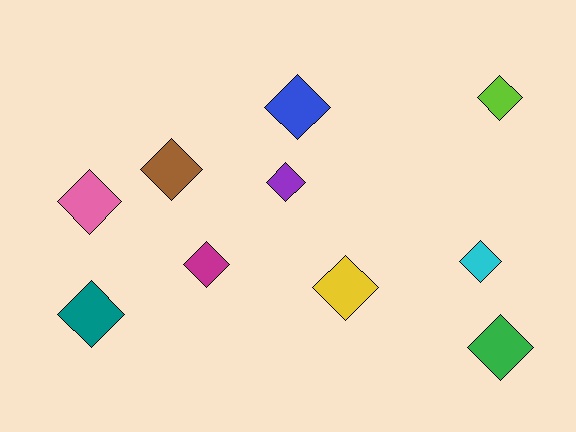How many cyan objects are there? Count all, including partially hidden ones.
There is 1 cyan object.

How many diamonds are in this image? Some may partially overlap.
There are 10 diamonds.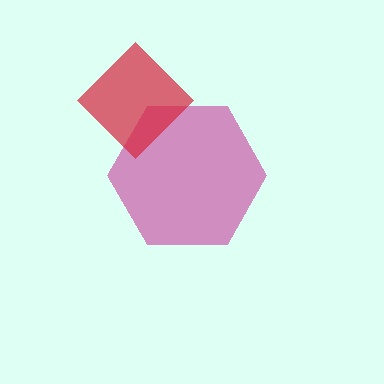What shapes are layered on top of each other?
The layered shapes are: a magenta hexagon, a red diamond.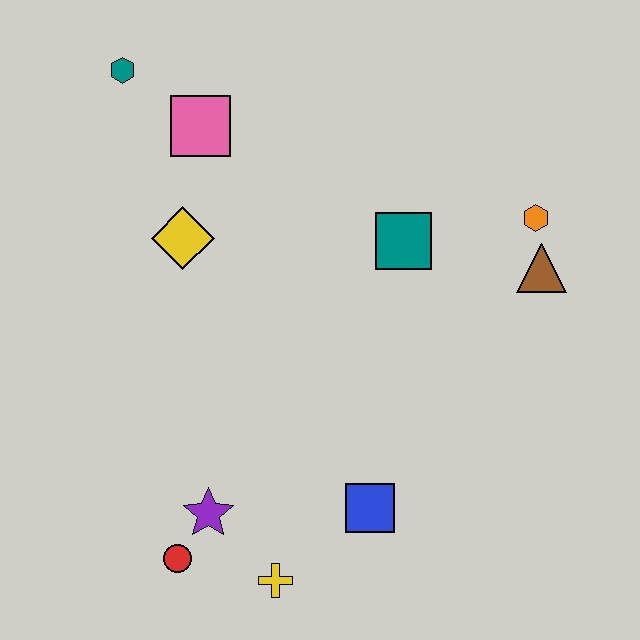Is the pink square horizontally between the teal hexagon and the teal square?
Yes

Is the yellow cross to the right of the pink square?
Yes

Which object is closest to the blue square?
The yellow cross is closest to the blue square.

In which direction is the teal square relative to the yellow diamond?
The teal square is to the right of the yellow diamond.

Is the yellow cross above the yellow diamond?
No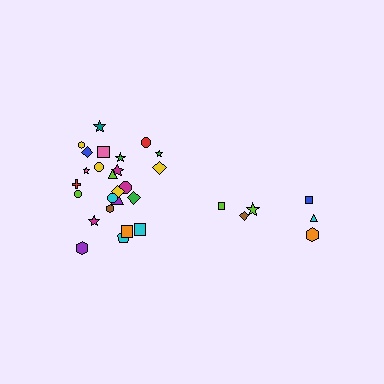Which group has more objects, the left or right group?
The left group.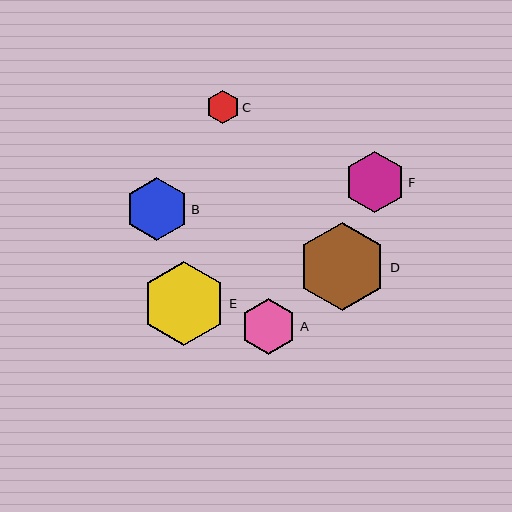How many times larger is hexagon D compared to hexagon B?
Hexagon D is approximately 1.4 times the size of hexagon B.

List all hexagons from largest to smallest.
From largest to smallest: D, E, B, F, A, C.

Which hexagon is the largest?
Hexagon D is the largest with a size of approximately 89 pixels.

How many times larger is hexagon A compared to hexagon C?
Hexagon A is approximately 1.7 times the size of hexagon C.